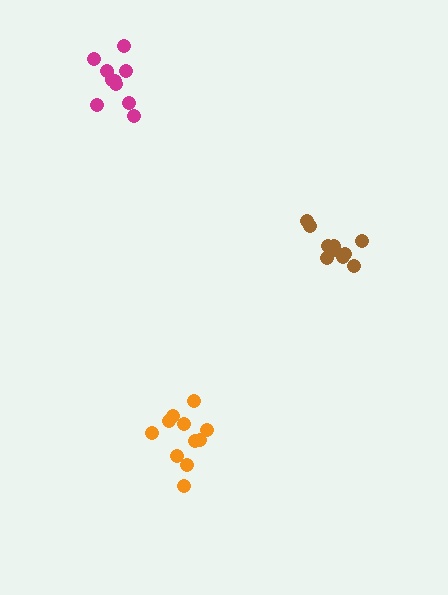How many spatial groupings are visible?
There are 3 spatial groupings.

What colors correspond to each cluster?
The clusters are colored: magenta, brown, orange.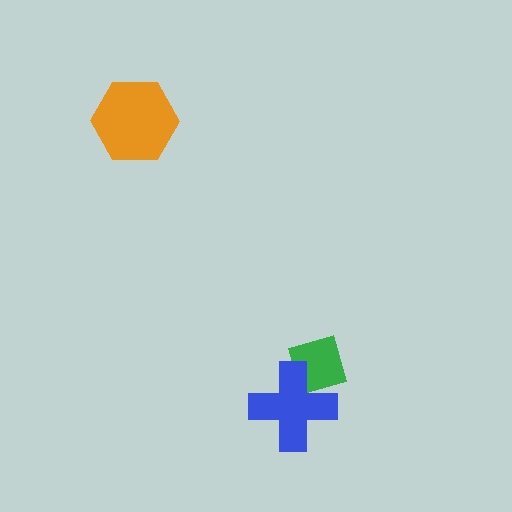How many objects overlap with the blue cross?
1 object overlaps with the blue cross.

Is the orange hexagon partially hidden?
No, no other shape covers it.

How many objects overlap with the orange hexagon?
0 objects overlap with the orange hexagon.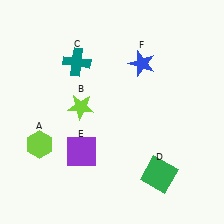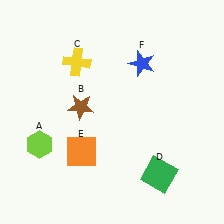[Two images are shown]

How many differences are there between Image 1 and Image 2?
There are 3 differences between the two images.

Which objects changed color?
B changed from lime to brown. C changed from teal to yellow. E changed from purple to orange.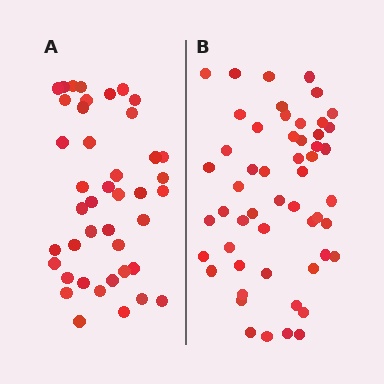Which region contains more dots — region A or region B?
Region B (the right region) has more dots.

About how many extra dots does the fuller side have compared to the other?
Region B has roughly 12 or so more dots than region A.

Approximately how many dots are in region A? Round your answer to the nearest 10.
About 40 dots. (The exact count is 42, which rounds to 40.)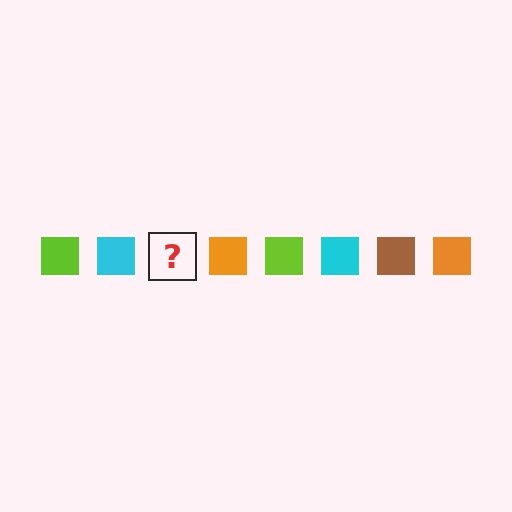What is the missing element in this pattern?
The missing element is a brown square.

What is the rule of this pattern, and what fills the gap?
The rule is that the pattern cycles through lime, cyan, brown, orange squares. The gap should be filled with a brown square.